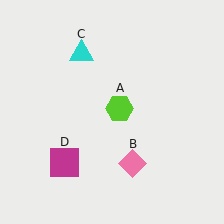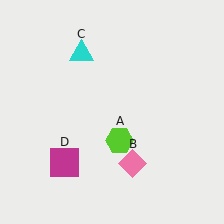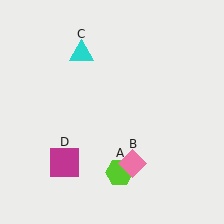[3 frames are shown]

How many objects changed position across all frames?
1 object changed position: lime hexagon (object A).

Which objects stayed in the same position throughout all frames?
Pink diamond (object B) and cyan triangle (object C) and magenta square (object D) remained stationary.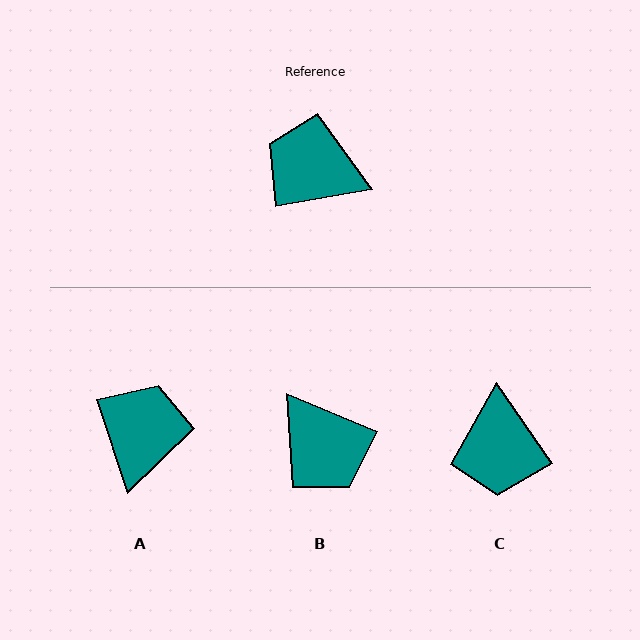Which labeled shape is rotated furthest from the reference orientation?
B, about 148 degrees away.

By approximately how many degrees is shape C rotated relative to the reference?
Approximately 115 degrees counter-clockwise.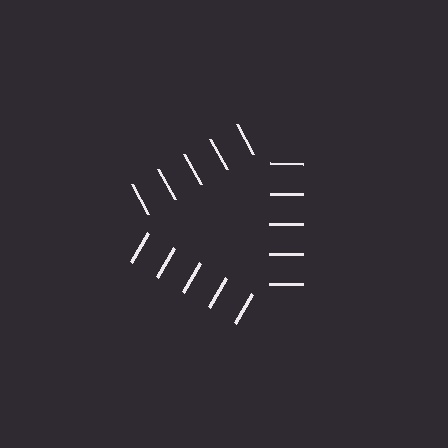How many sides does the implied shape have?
3 sides — the line-ends trace a triangle.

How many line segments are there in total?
15 — 5 along each of the 3 edges.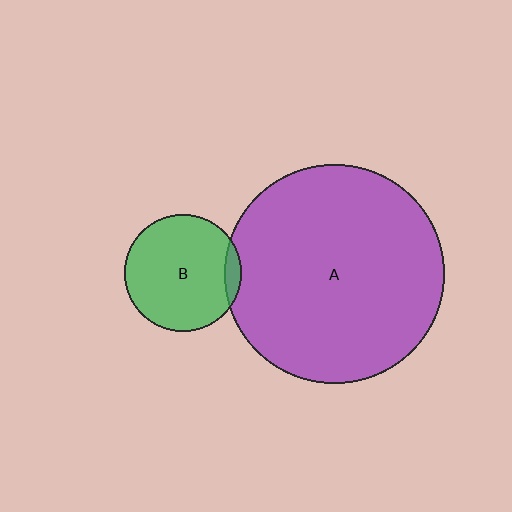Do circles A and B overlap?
Yes.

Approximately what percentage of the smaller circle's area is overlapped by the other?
Approximately 5%.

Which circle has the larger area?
Circle A (purple).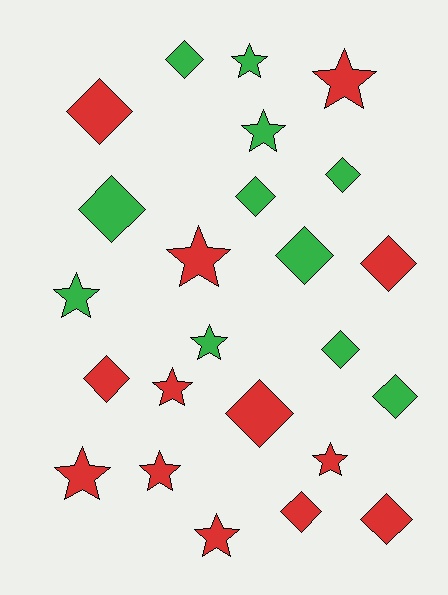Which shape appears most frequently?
Diamond, with 13 objects.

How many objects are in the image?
There are 24 objects.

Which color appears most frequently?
Red, with 13 objects.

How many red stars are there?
There are 7 red stars.